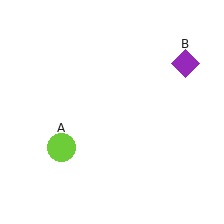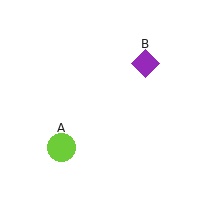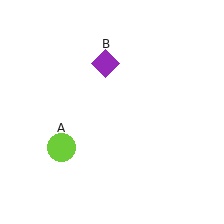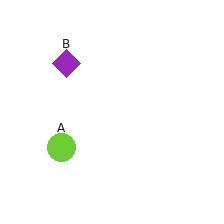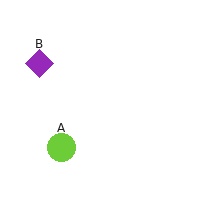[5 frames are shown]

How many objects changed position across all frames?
1 object changed position: purple diamond (object B).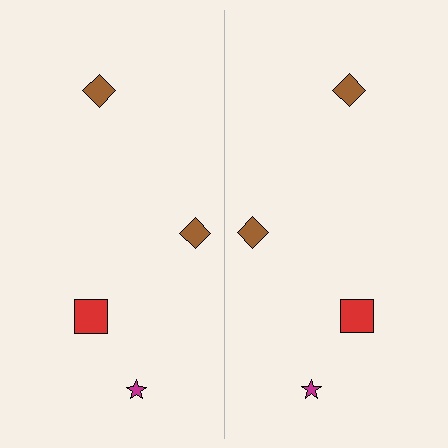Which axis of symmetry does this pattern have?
The pattern has a vertical axis of symmetry running through the center of the image.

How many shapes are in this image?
There are 8 shapes in this image.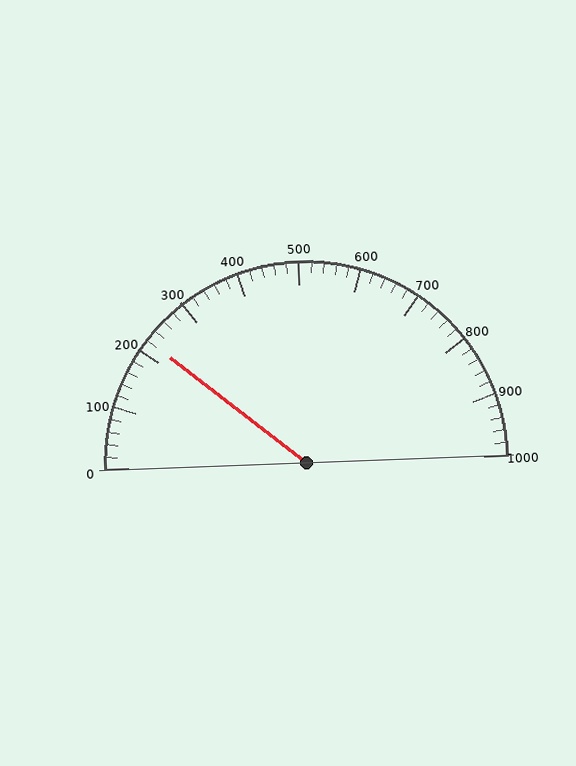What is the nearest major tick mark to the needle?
The nearest major tick mark is 200.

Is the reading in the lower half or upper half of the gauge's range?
The reading is in the lower half of the range (0 to 1000).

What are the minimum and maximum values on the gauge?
The gauge ranges from 0 to 1000.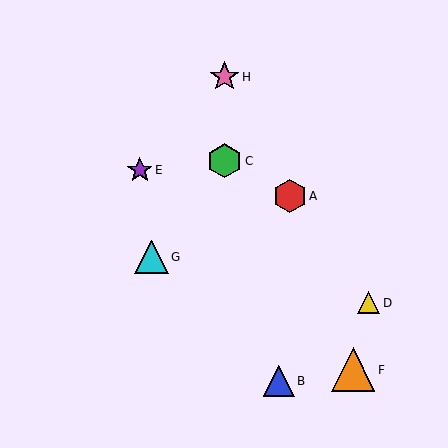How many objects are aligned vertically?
2 objects (C, H) are aligned vertically.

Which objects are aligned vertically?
Objects C, H are aligned vertically.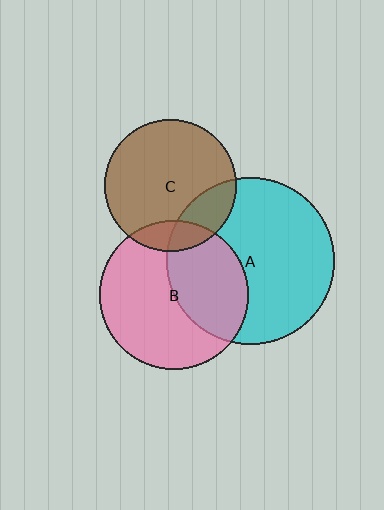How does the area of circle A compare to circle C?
Approximately 1.6 times.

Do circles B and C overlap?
Yes.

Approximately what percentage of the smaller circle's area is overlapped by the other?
Approximately 15%.